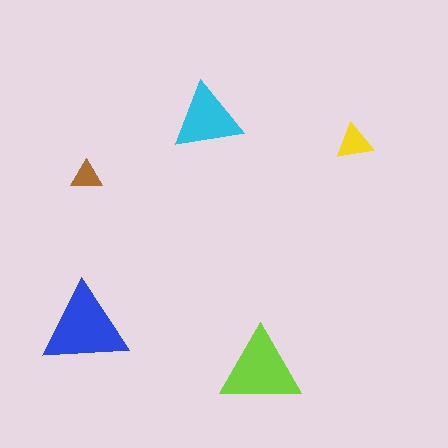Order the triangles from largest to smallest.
the blue one, the lime one, the cyan one, the yellow one, the brown one.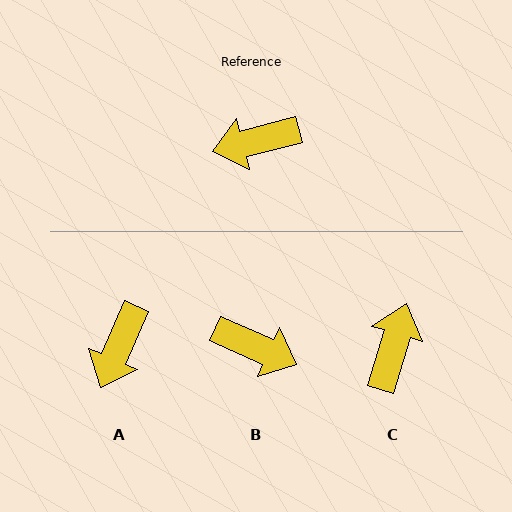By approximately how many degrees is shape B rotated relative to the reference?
Approximately 141 degrees counter-clockwise.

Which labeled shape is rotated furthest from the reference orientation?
B, about 141 degrees away.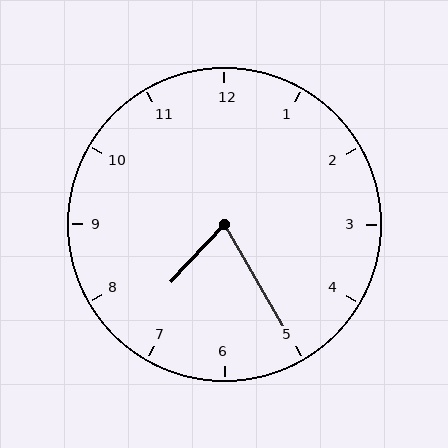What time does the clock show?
7:25.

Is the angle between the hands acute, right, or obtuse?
It is acute.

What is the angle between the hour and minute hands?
Approximately 72 degrees.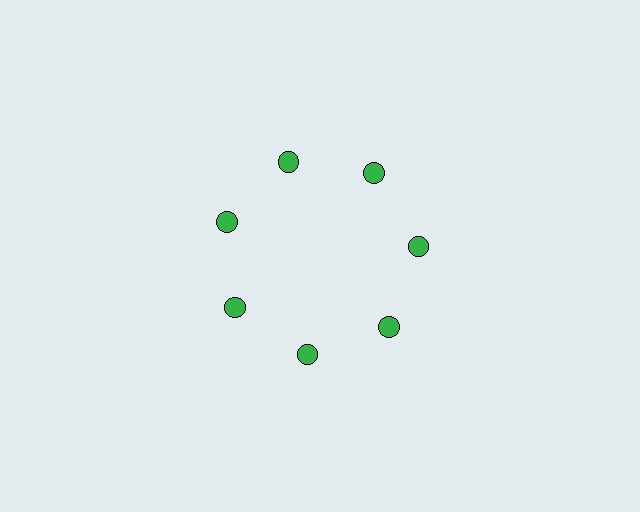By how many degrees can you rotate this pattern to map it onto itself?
The pattern maps onto itself every 51 degrees of rotation.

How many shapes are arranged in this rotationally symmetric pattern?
There are 7 shapes, arranged in 7 groups of 1.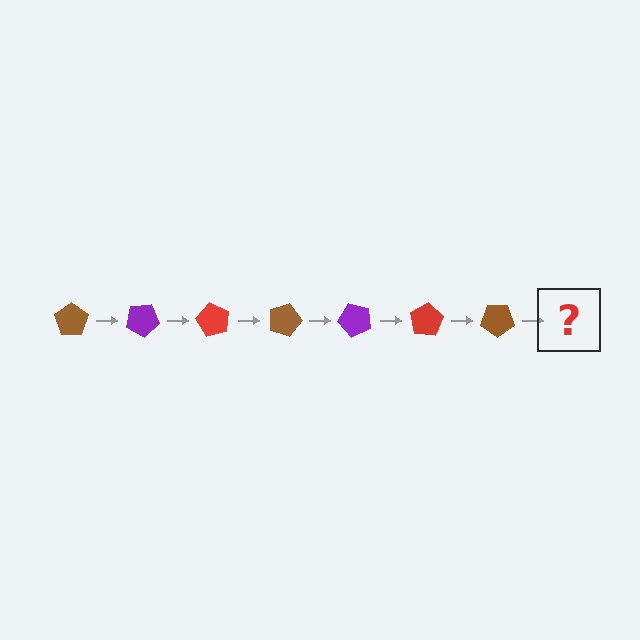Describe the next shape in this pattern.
It should be a purple pentagon, rotated 210 degrees from the start.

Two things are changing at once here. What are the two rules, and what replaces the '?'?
The two rules are that it rotates 30 degrees each step and the color cycles through brown, purple, and red. The '?' should be a purple pentagon, rotated 210 degrees from the start.